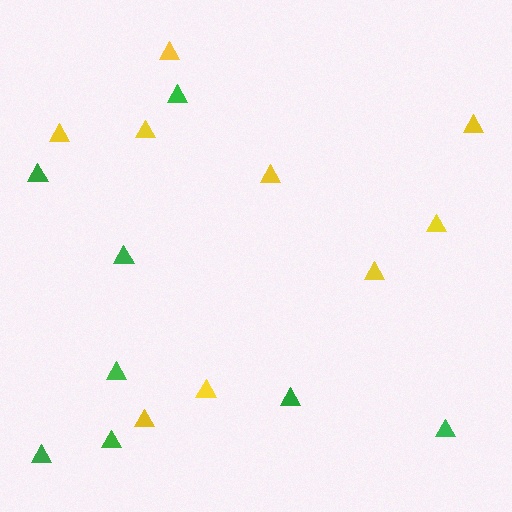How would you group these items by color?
There are 2 groups: one group of yellow triangles (9) and one group of green triangles (8).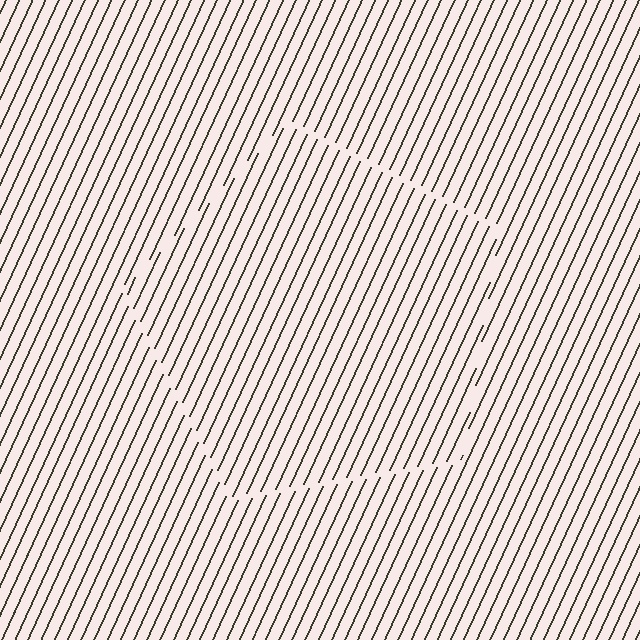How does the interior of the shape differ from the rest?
The interior of the shape contains the same grating, shifted by half a period — the contour is defined by the phase discontinuity where line-ends from the inner and outer gratings abut.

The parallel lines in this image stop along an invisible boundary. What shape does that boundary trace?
An illusory pentagon. The interior of the shape contains the same grating, shifted by half a period — the contour is defined by the phase discontinuity where line-ends from the inner and outer gratings abut.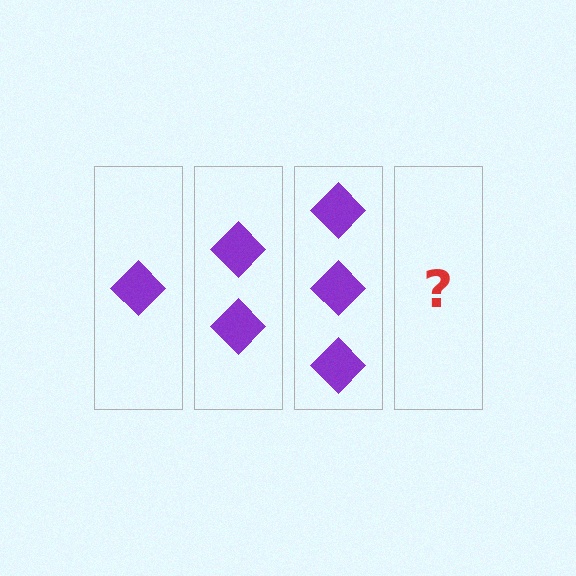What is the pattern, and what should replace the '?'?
The pattern is that each step adds one more diamond. The '?' should be 4 diamonds.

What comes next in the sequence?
The next element should be 4 diamonds.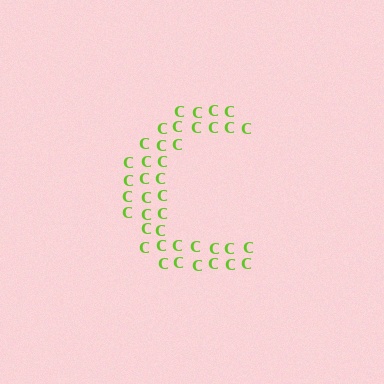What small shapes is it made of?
It is made of small letter C's.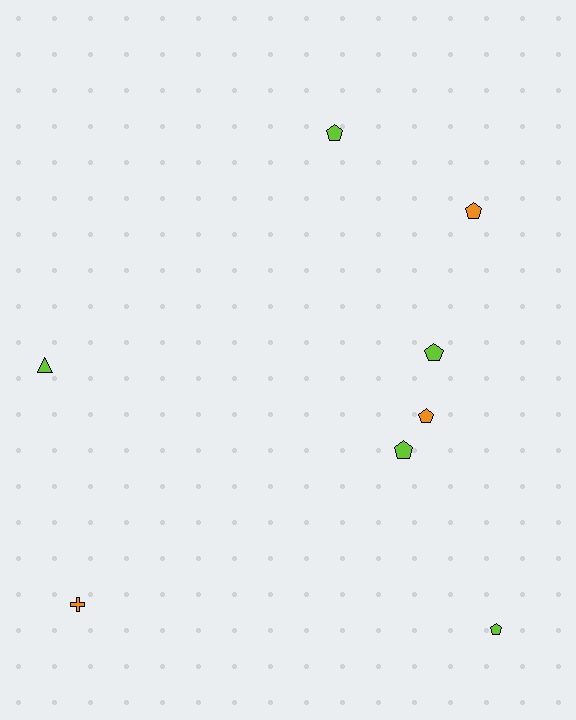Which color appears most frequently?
Lime, with 5 objects.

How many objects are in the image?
There are 8 objects.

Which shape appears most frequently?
Pentagon, with 6 objects.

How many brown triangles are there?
There are no brown triangles.